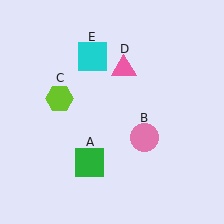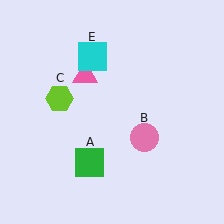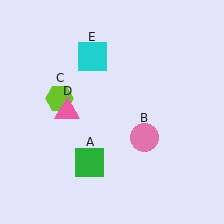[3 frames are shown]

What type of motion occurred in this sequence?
The pink triangle (object D) rotated counterclockwise around the center of the scene.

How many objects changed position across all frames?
1 object changed position: pink triangle (object D).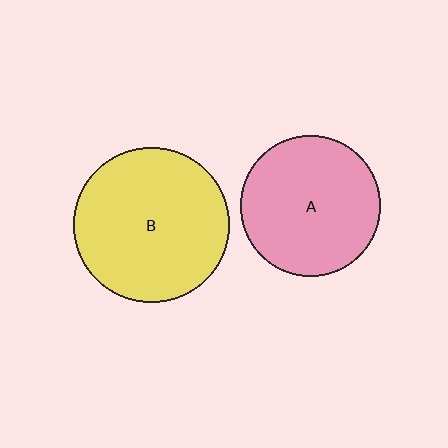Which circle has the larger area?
Circle B (yellow).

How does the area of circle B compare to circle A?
Approximately 1.2 times.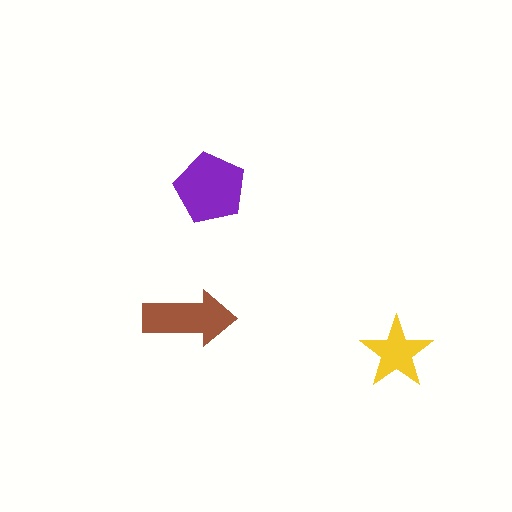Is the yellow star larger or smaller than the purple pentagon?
Smaller.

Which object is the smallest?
The yellow star.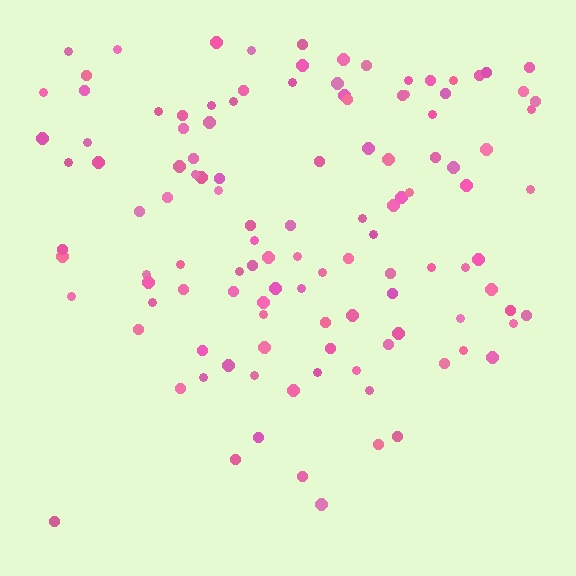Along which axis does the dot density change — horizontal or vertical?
Vertical.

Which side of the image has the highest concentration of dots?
The top.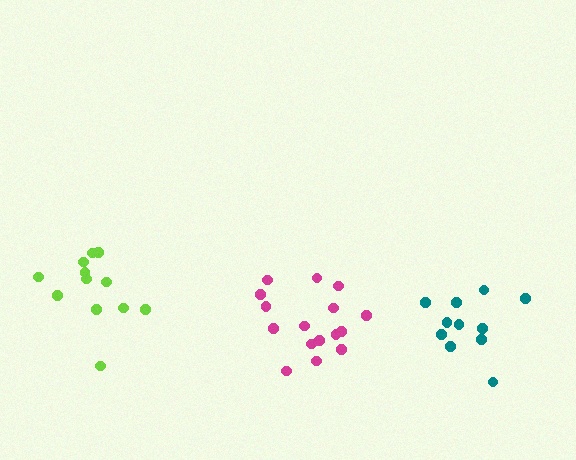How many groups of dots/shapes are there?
There are 3 groups.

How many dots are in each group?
Group 1: 12 dots, Group 2: 11 dots, Group 3: 16 dots (39 total).